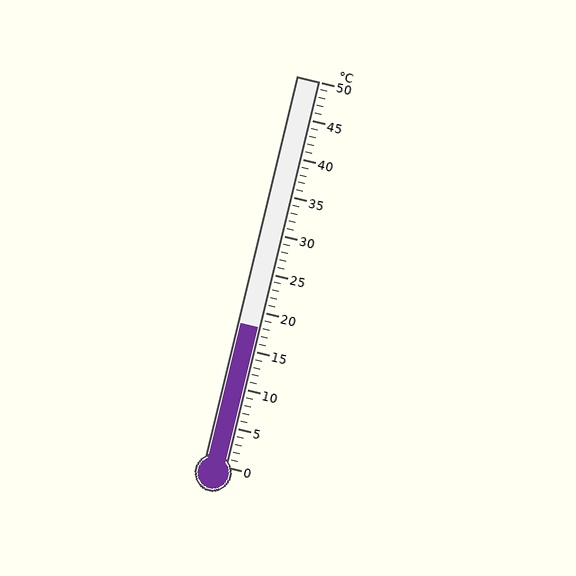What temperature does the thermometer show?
The thermometer shows approximately 18°C.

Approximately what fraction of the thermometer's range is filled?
The thermometer is filled to approximately 35% of its range.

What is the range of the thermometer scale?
The thermometer scale ranges from 0°C to 50°C.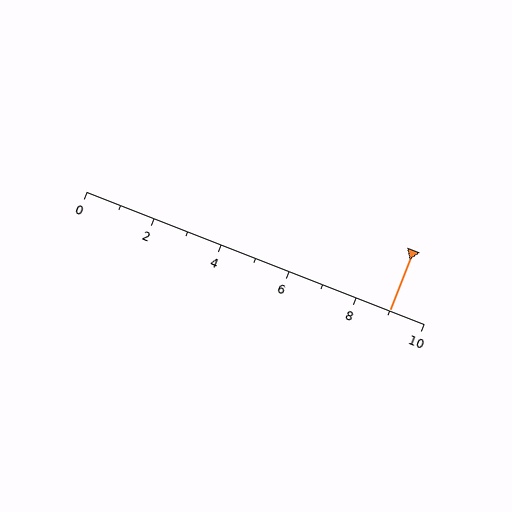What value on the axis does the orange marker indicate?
The marker indicates approximately 9.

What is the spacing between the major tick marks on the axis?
The major ticks are spaced 2 apart.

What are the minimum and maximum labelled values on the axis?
The axis runs from 0 to 10.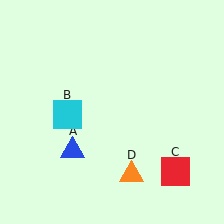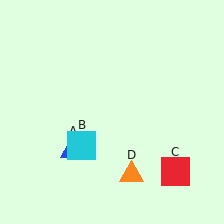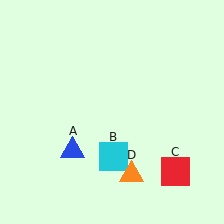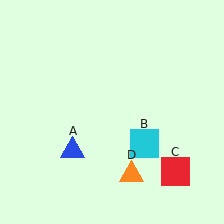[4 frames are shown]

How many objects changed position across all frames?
1 object changed position: cyan square (object B).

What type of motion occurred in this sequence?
The cyan square (object B) rotated counterclockwise around the center of the scene.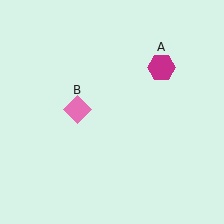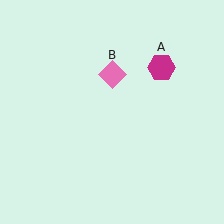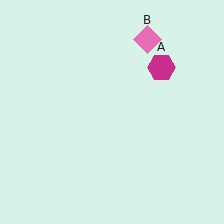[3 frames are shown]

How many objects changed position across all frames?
1 object changed position: pink diamond (object B).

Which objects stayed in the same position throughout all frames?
Magenta hexagon (object A) remained stationary.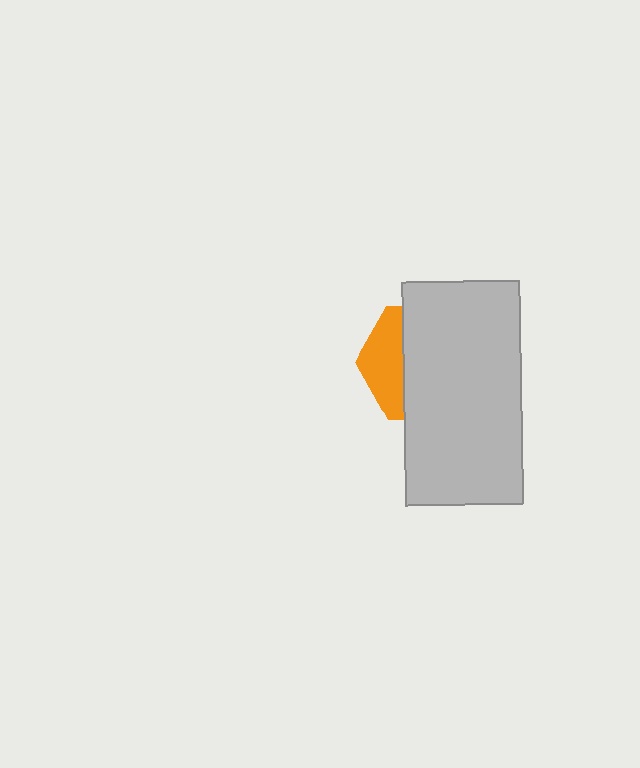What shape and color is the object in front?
The object in front is a light gray rectangle.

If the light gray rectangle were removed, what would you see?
You would see the complete orange hexagon.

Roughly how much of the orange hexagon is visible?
A small part of it is visible (roughly 33%).